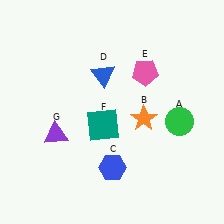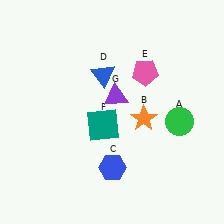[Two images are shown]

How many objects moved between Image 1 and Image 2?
1 object moved between the two images.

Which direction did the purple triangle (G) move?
The purple triangle (G) moved right.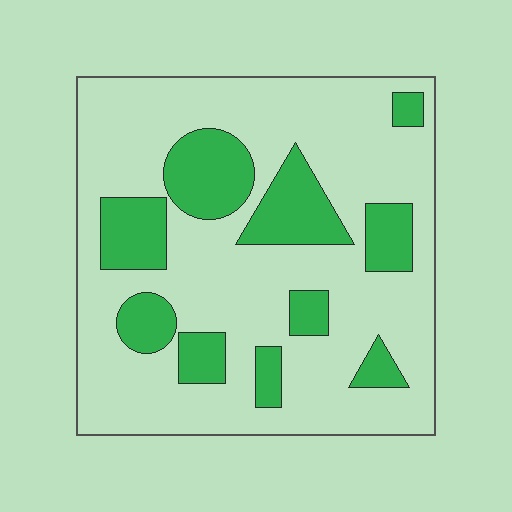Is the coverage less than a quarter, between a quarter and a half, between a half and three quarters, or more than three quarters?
Between a quarter and a half.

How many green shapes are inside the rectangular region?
10.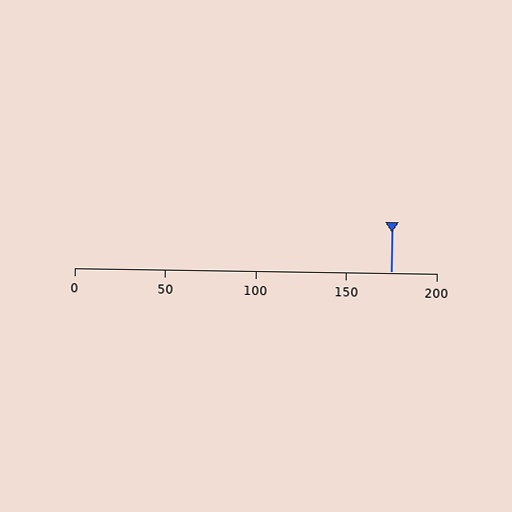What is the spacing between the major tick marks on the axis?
The major ticks are spaced 50 apart.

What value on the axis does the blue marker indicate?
The marker indicates approximately 175.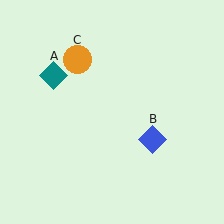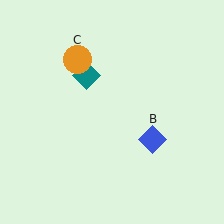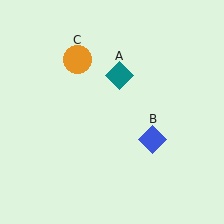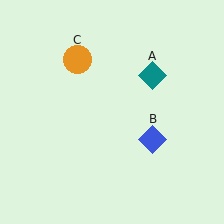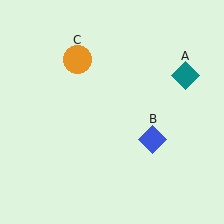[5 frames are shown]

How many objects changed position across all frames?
1 object changed position: teal diamond (object A).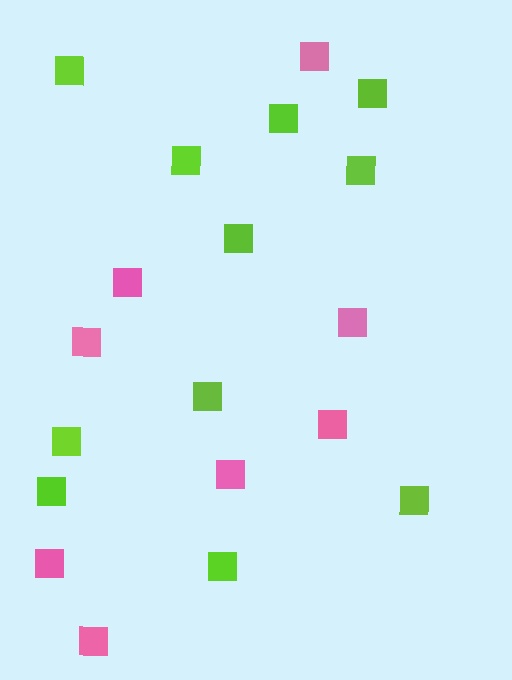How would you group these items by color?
There are 2 groups: one group of pink squares (8) and one group of lime squares (11).